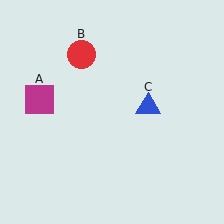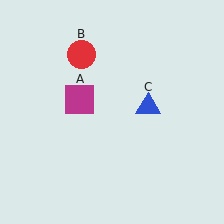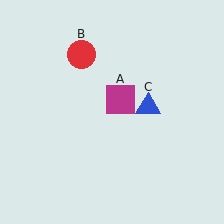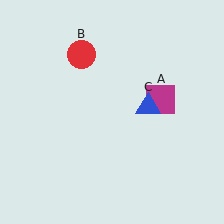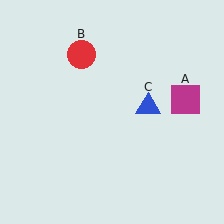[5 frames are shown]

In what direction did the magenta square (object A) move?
The magenta square (object A) moved right.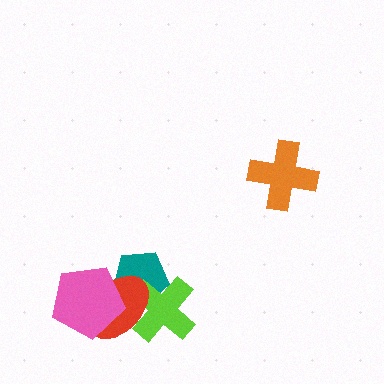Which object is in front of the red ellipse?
The pink pentagon is in front of the red ellipse.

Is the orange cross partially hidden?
No, no other shape covers it.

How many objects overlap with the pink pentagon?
2 objects overlap with the pink pentagon.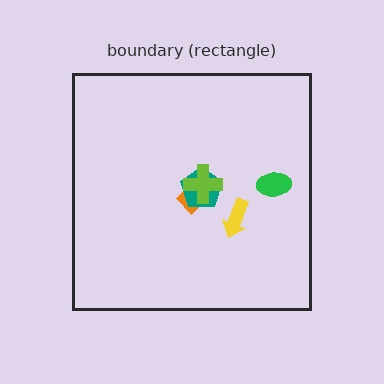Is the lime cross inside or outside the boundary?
Inside.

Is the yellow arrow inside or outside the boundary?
Inside.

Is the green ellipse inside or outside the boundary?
Inside.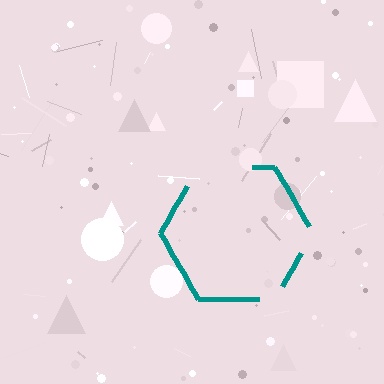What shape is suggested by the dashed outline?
The dashed outline suggests a hexagon.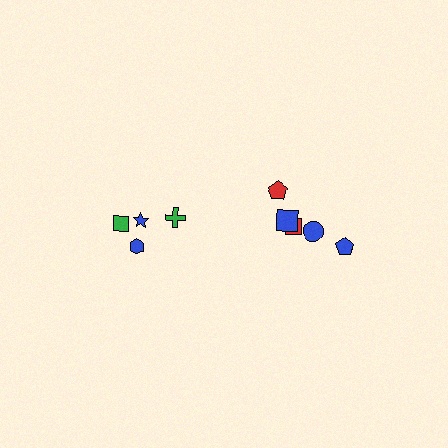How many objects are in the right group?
There are 6 objects.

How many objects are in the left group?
There are 4 objects.